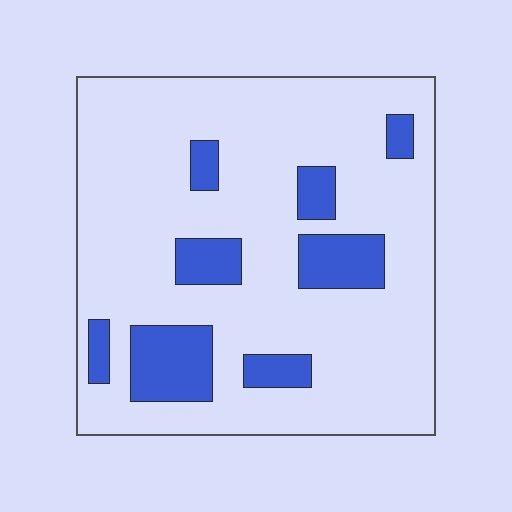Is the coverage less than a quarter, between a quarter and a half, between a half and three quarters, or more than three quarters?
Less than a quarter.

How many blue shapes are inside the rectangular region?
8.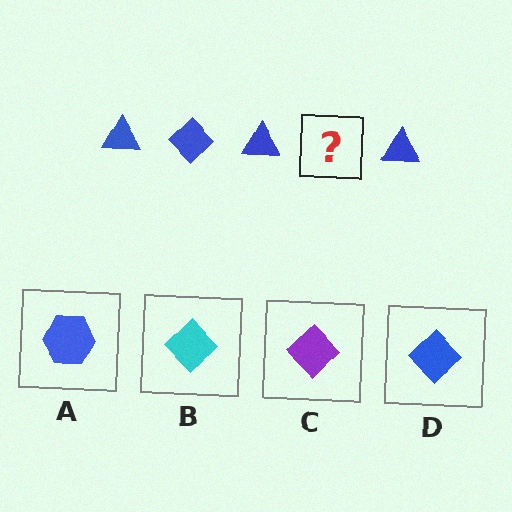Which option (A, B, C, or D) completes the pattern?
D.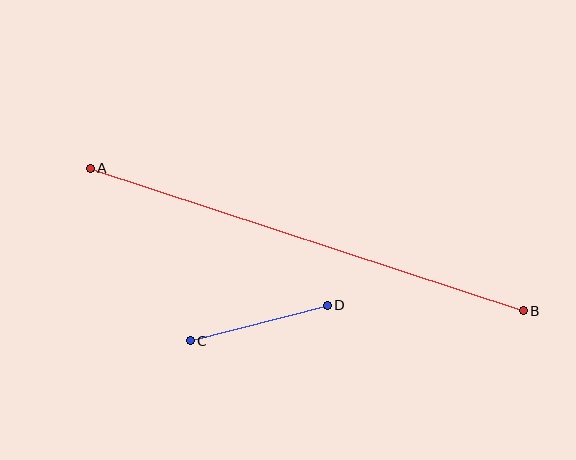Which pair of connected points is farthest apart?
Points A and B are farthest apart.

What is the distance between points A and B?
The distance is approximately 456 pixels.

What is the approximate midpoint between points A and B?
The midpoint is at approximately (307, 240) pixels.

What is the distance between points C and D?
The distance is approximately 141 pixels.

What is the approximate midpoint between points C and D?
The midpoint is at approximately (259, 323) pixels.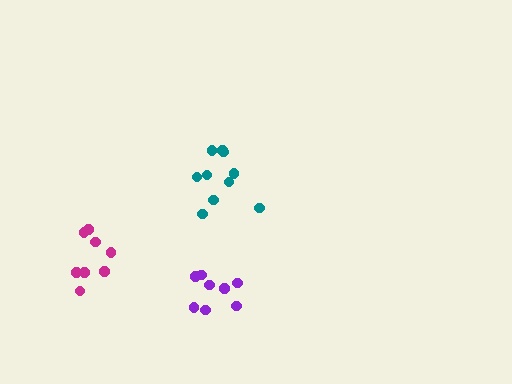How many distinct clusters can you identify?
There are 3 distinct clusters.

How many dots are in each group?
Group 1: 10 dots, Group 2: 8 dots, Group 3: 8 dots (26 total).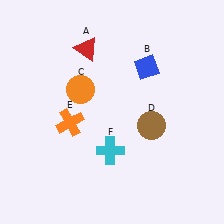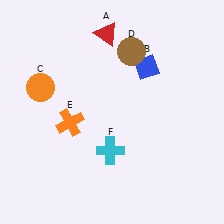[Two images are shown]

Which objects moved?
The objects that moved are: the red triangle (A), the orange circle (C), the brown circle (D).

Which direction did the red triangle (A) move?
The red triangle (A) moved right.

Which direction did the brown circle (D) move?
The brown circle (D) moved up.